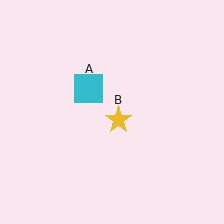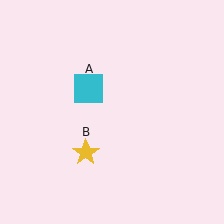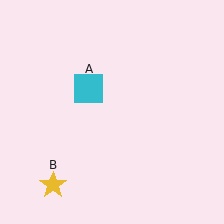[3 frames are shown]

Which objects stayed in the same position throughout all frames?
Cyan square (object A) remained stationary.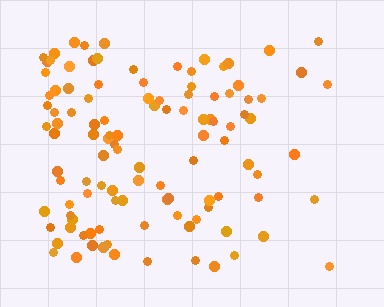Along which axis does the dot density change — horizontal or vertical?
Horizontal.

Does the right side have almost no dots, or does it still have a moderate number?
Still a moderate number, just noticeably fewer than the left.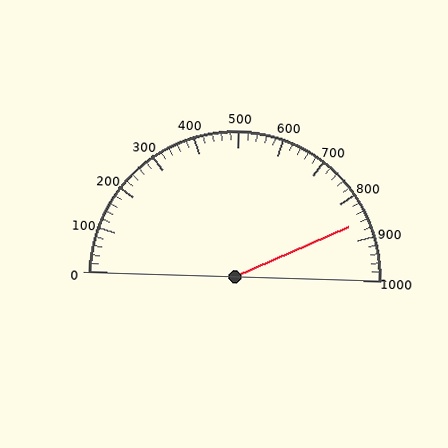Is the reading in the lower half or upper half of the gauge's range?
The reading is in the upper half of the range (0 to 1000).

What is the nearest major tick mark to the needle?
The nearest major tick mark is 900.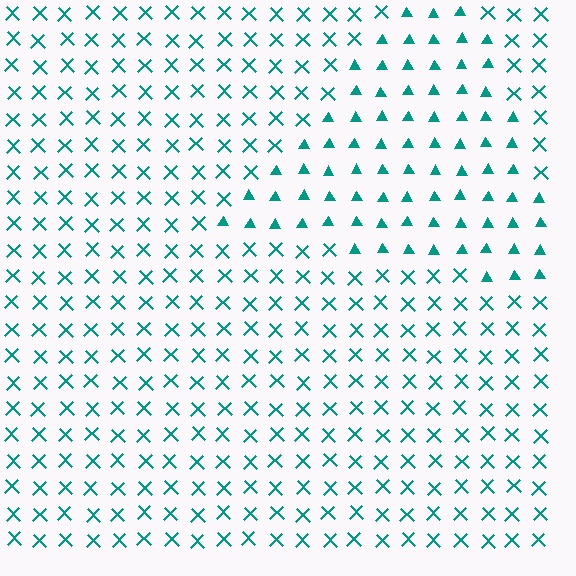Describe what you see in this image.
The image is filled with small teal elements arranged in a uniform grid. A triangle-shaped region contains triangles, while the surrounding area contains X marks. The boundary is defined purely by the change in element shape.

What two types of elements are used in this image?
The image uses triangles inside the triangle region and X marks outside it.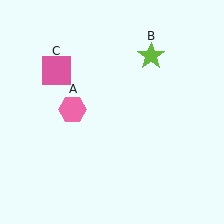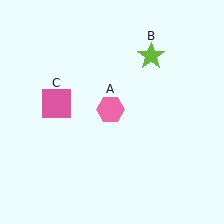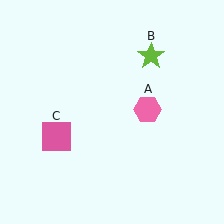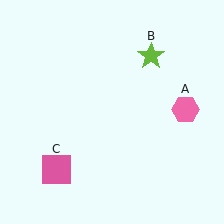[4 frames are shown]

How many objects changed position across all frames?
2 objects changed position: pink hexagon (object A), pink square (object C).